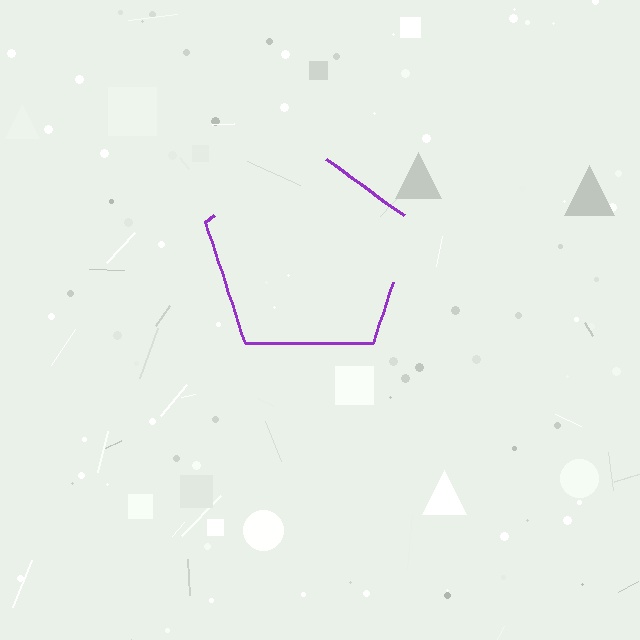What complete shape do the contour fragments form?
The contour fragments form a pentagon.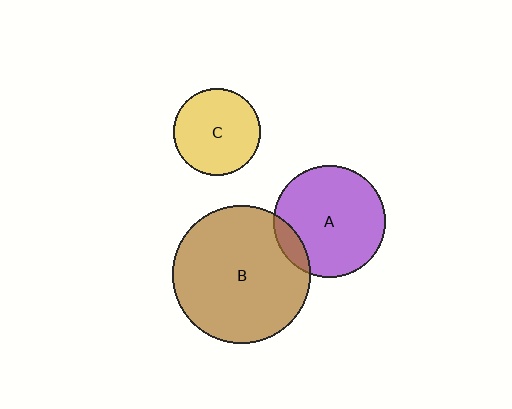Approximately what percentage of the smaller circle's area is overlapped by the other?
Approximately 10%.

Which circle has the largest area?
Circle B (brown).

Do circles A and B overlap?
Yes.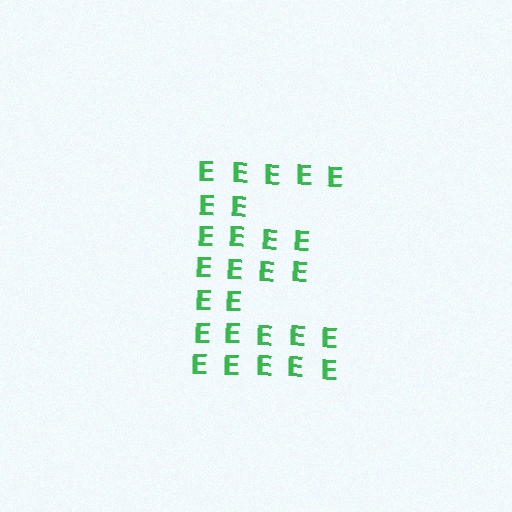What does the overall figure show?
The overall figure shows the letter E.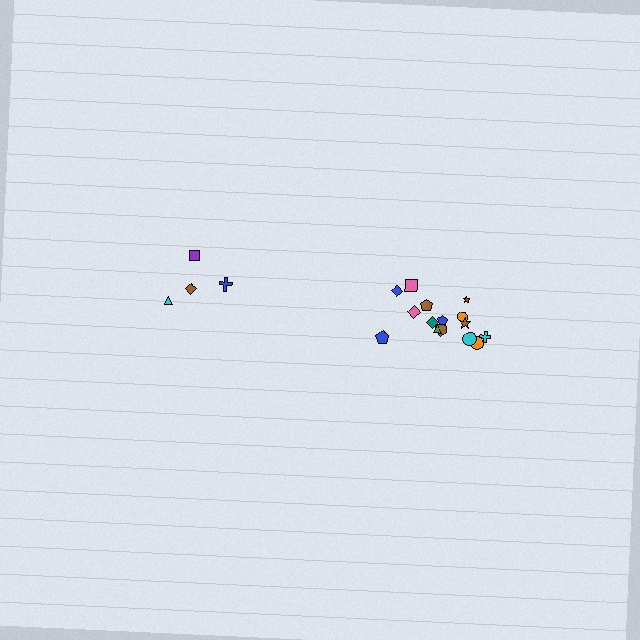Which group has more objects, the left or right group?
The right group.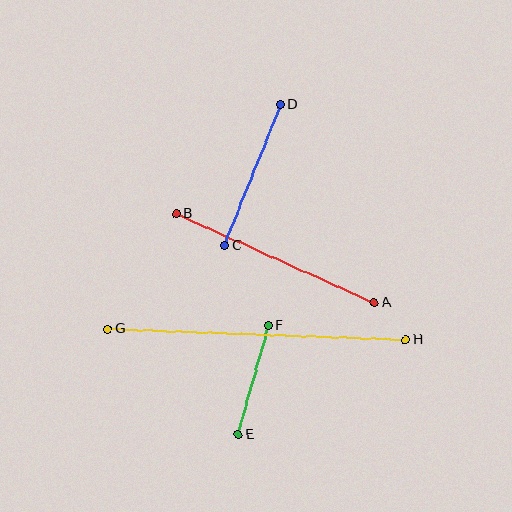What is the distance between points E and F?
The distance is approximately 113 pixels.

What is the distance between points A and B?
The distance is approximately 218 pixels.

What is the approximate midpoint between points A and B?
The midpoint is at approximately (275, 258) pixels.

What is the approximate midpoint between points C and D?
The midpoint is at approximately (253, 175) pixels.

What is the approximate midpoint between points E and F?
The midpoint is at approximately (253, 380) pixels.